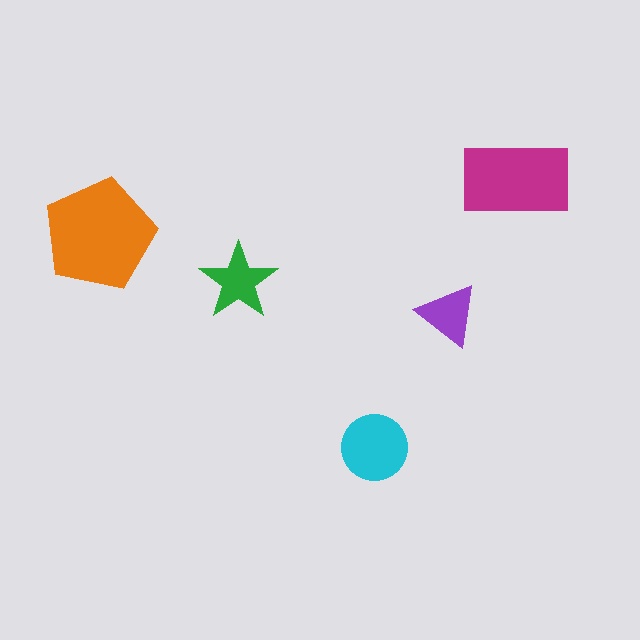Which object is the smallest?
The purple triangle.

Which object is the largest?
The orange pentagon.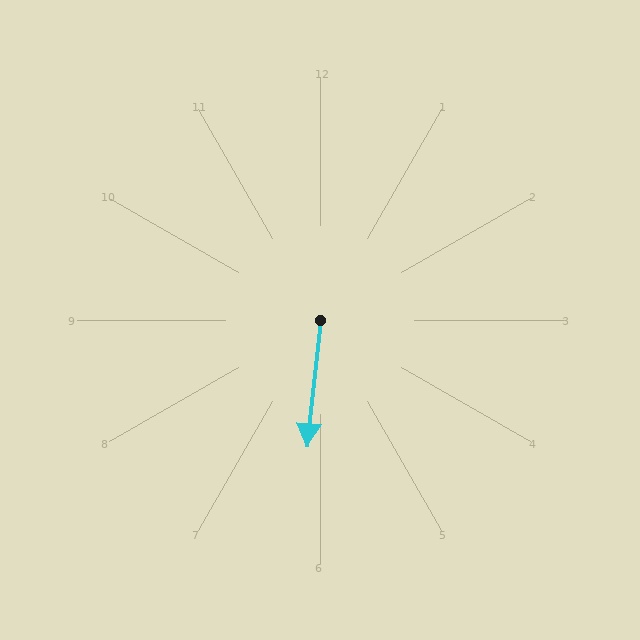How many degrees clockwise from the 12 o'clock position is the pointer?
Approximately 186 degrees.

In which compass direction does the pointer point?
South.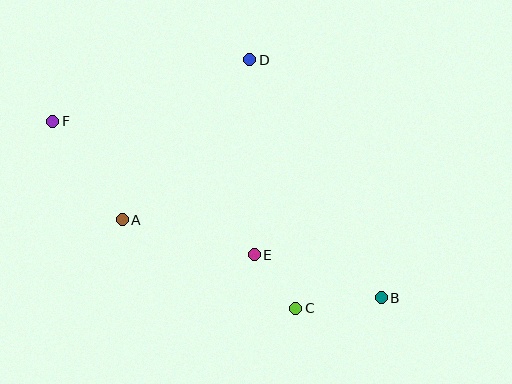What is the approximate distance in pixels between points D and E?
The distance between D and E is approximately 195 pixels.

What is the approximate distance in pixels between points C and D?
The distance between C and D is approximately 253 pixels.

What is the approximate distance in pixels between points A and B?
The distance between A and B is approximately 270 pixels.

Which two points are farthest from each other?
Points B and F are farthest from each other.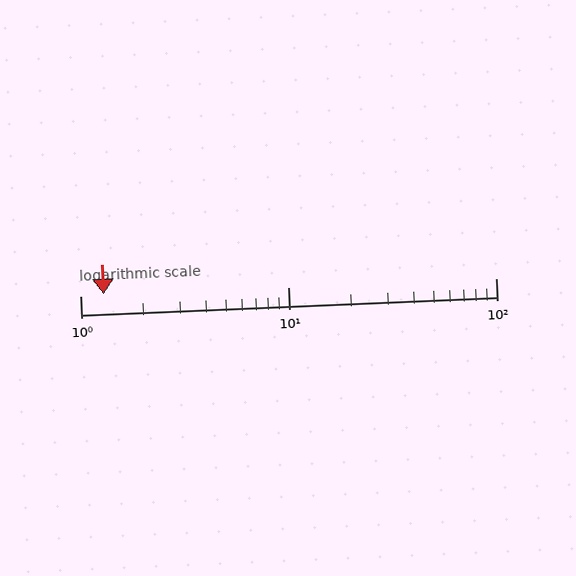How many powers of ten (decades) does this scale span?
The scale spans 2 decades, from 1 to 100.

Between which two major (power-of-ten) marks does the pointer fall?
The pointer is between 1 and 10.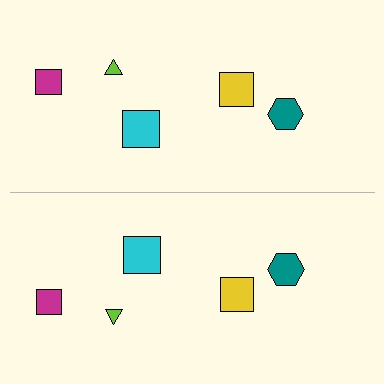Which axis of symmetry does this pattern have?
The pattern has a horizontal axis of symmetry running through the center of the image.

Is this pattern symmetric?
Yes, this pattern has bilateral (reflection) symmetry.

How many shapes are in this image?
There are 10 shapes in this image.